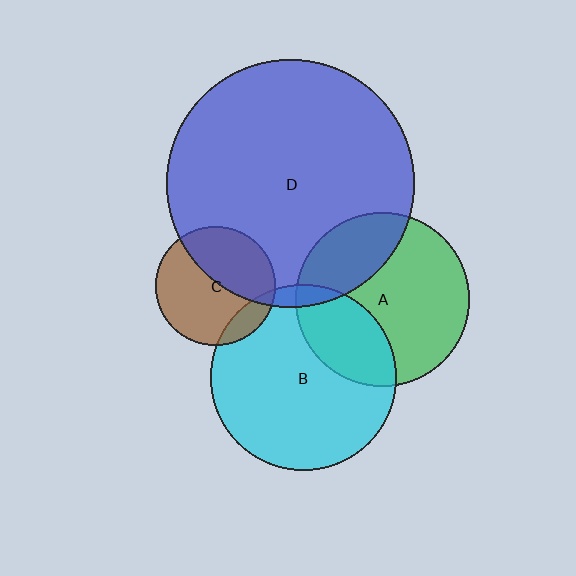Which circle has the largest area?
Circle D (blue).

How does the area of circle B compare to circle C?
Approximately 2.4 times.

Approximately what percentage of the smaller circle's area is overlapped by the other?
Approximately 5%.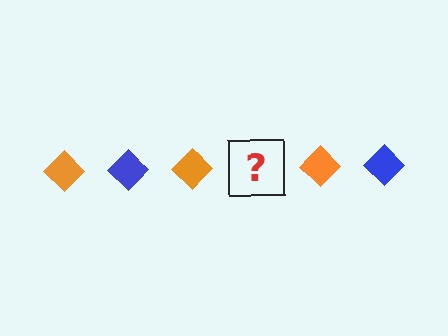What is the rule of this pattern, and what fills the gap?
The rule is that the pattern cycles through orange, blue diamonds. The gap should be filled with a blue diamond.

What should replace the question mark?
The question mark should be replaced with a blue diamond.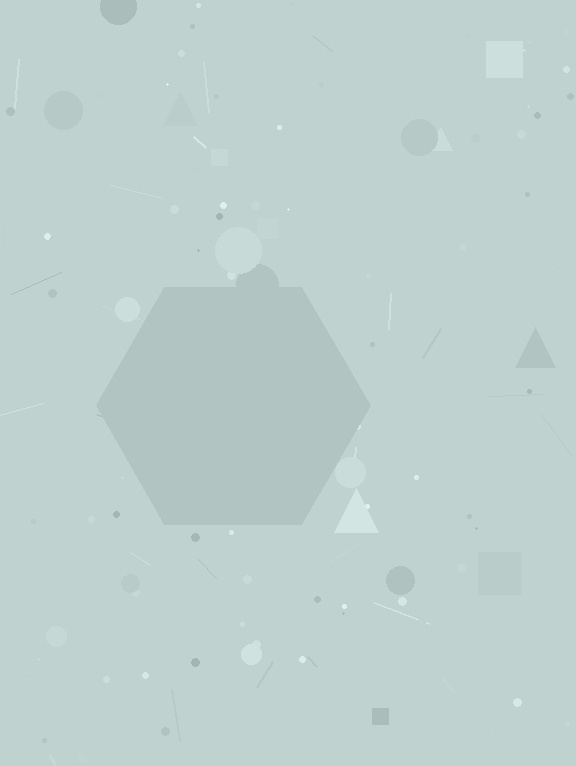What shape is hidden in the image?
A hexagon is hidden in the image.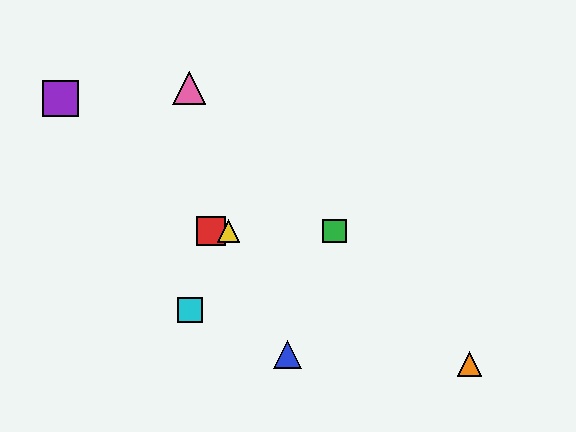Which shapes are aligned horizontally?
The red square, the green square, the yellow triangle are aligned horizontally.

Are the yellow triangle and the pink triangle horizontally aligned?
No, the yellow triangle is at y≈231 and the pink triangle is at y≈88.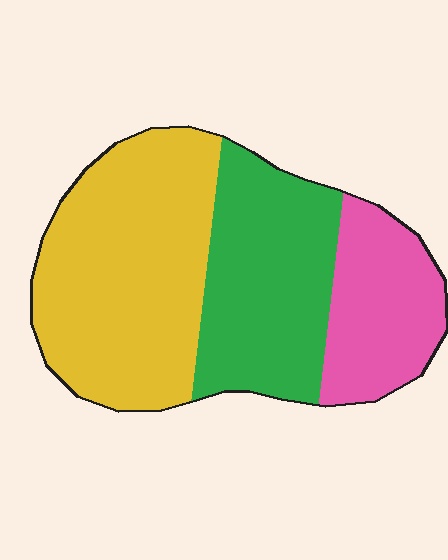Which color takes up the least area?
Pink, at roughly 20%.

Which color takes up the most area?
Yellow, at roughly 45%.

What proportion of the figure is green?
Green covers 33% of the figure.